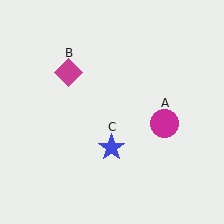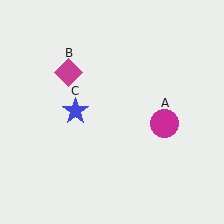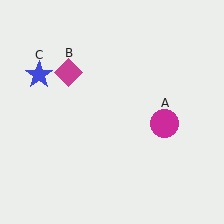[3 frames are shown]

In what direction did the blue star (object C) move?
The blue star (object C) moved up and to the left.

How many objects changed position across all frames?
1 object changed position: blue star (object C).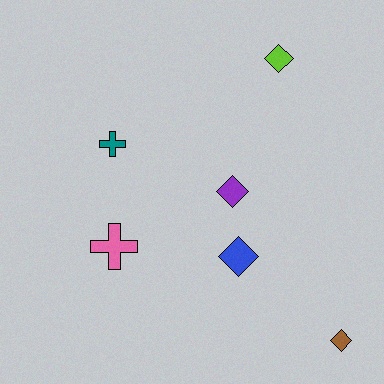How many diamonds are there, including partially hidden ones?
There are 4 diamonds.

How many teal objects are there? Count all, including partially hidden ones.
There is 1 teal object.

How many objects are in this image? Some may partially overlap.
There are 6 objects.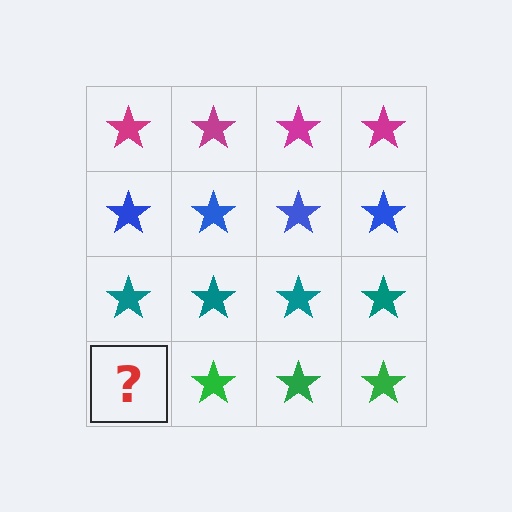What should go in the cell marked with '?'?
The missing cell should contain a green star.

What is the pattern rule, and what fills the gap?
The rule is that each row has a consistent color. The gap should be filled with a green star.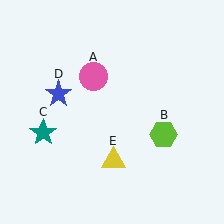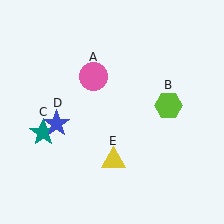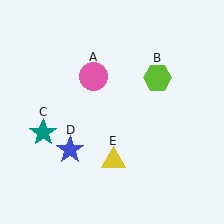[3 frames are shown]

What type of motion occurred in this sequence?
The lime hexagon (object B), blue star (object D) rotated counterclockwise around the center of the scene.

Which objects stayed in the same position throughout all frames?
Pink circle (object A) and teal star (object C) and yellow triangle (object E) remained stationary.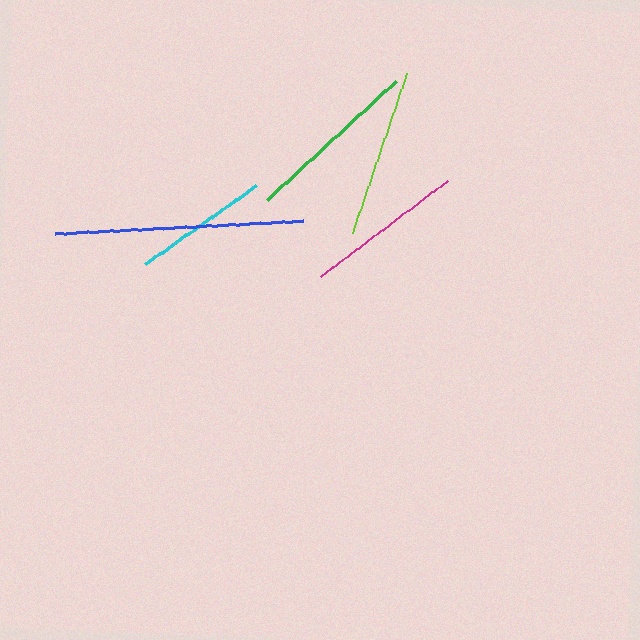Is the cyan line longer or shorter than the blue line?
The blue line is longer than the cyan line.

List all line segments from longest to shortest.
From longest to shortest: blue, green, lime, magenta, cyan.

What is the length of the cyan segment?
The cyan segment is approximately 136 pixels long.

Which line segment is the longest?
The blue line is the longest at approximately 248 pixels.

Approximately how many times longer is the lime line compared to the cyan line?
The lime line is approximately 1.2 times the length of the cyan line.